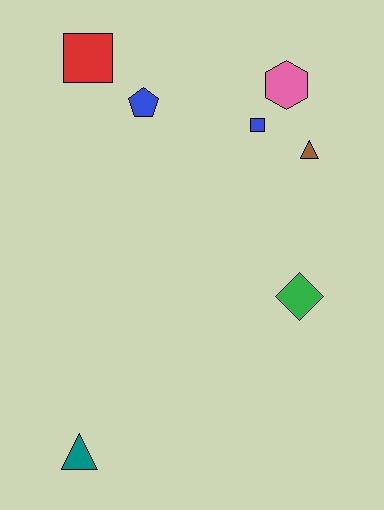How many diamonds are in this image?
There is 1 diamond.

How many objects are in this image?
There are 7 objects.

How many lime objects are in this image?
There are no lime objects.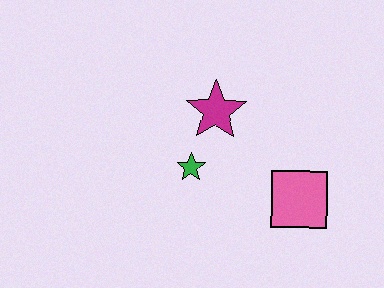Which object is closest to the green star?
The magenta star is closest to the green star.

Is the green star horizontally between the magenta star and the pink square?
No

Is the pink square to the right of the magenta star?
Yes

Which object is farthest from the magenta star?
The pink square is farthest from the magenta star.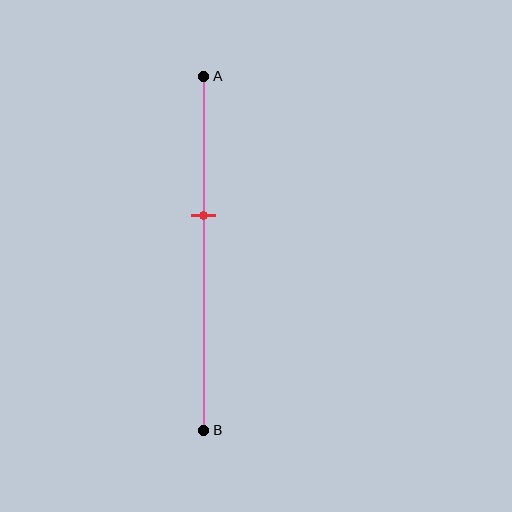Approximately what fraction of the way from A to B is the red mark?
The red mark is approximately 40% of the way from A to B.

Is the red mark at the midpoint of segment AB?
No, the mark is at about 40% from A, not at the 50% midpoint.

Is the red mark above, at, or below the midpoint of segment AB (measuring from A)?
The red mark is above the midpoint of segment AB.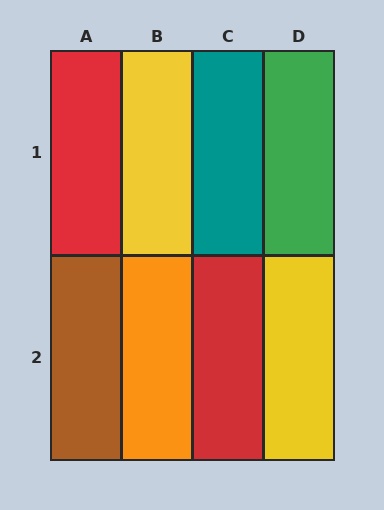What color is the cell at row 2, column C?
Red.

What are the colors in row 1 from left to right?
Red, yellow, teal, green.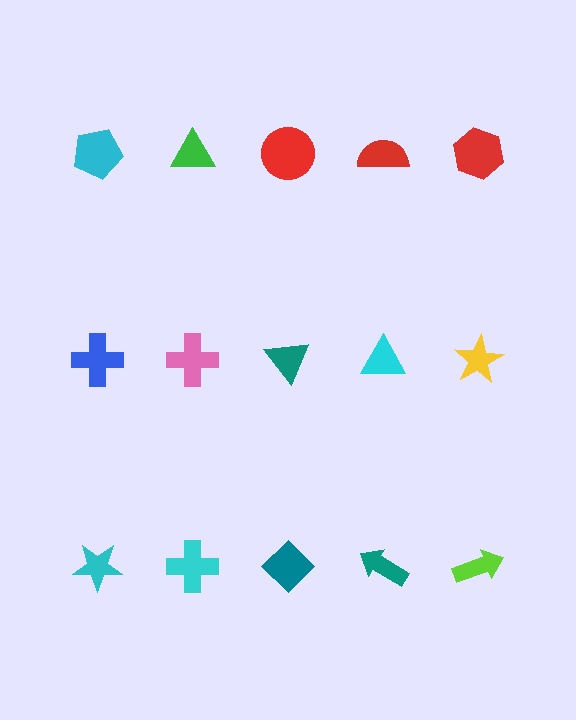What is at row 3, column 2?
A cyan cross.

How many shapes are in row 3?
5 shapes.